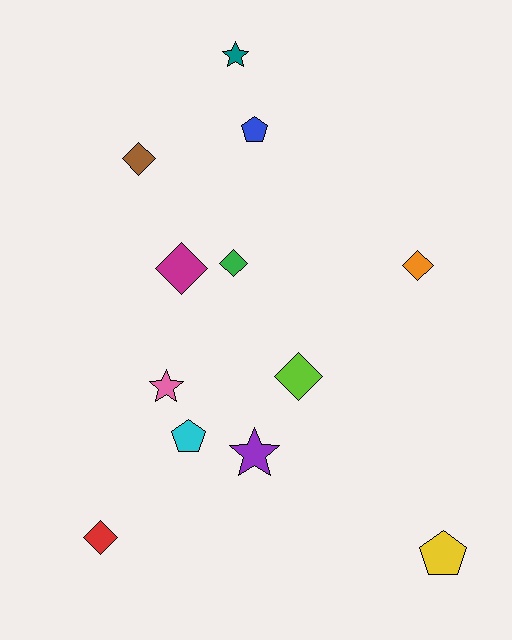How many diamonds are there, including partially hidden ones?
There are 6 diamonds.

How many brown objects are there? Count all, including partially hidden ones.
There is 1 brown object.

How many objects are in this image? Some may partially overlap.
There are 12 objects.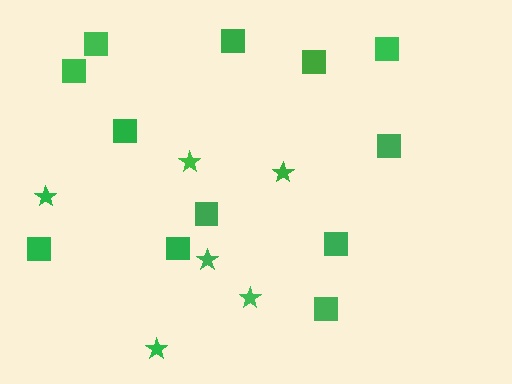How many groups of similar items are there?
There are 2 groups: one group of squares (12) and one group of stars (6).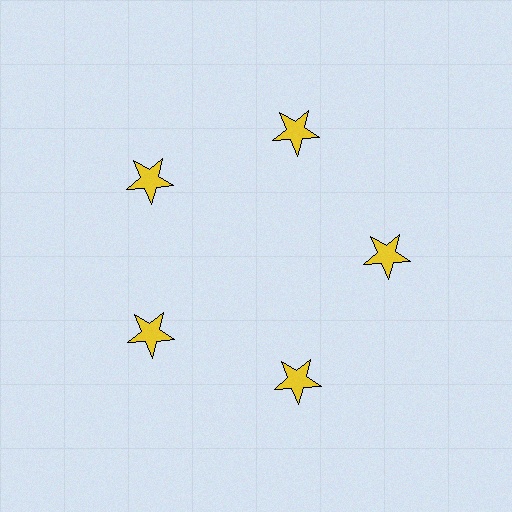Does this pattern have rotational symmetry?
Yes, this pattern has 5-fold rotational symmetry. It looks the same after rotating 72 degrees around the center.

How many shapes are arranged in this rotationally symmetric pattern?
There are 5 shapes, arranged in 5 groups of 1.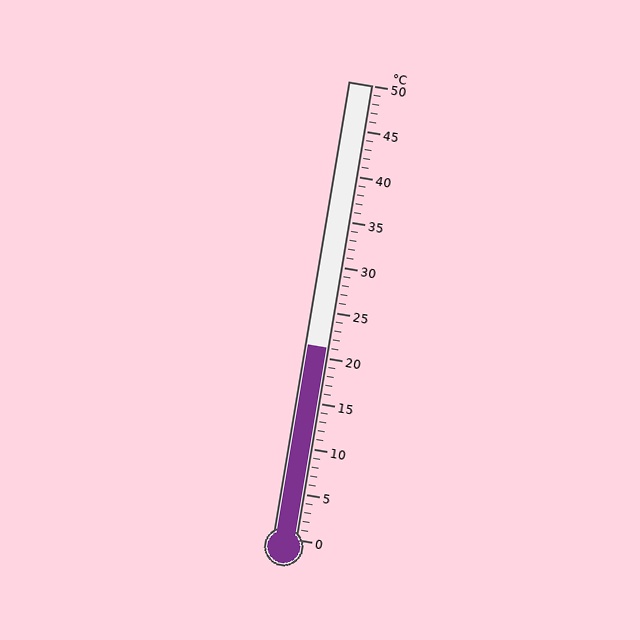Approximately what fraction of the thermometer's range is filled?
The thermometer is filled to approximately 40% of its range.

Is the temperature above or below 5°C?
The temperature is above 5°C.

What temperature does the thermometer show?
The thermometer shows approximately 21°C.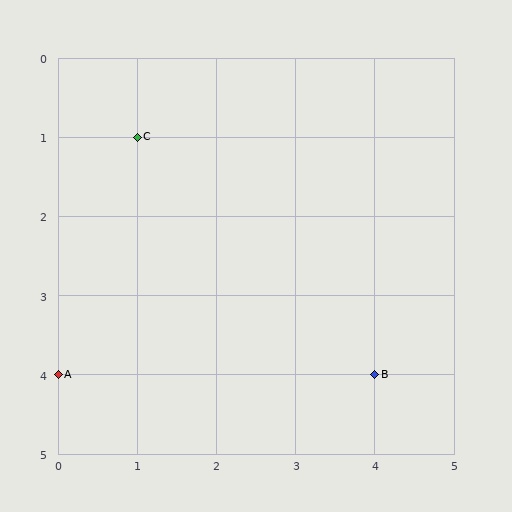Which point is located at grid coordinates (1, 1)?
Point C is at (1, 1).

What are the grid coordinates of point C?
Point C is at grid coordinates (1, 1).